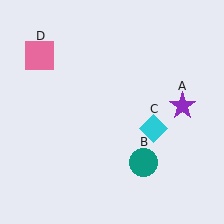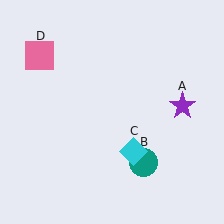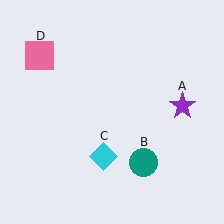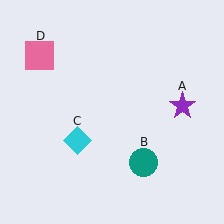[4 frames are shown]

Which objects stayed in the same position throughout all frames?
Purple star (object A) and teal circle (object B) and pink square (object D) remained stationary.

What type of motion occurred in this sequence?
The cyan diamond (object C) rotated clockwise around the center of the scene.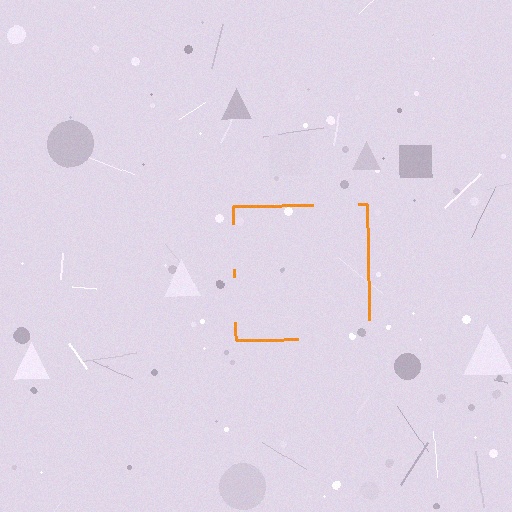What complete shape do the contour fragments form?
The contour fragments form a square.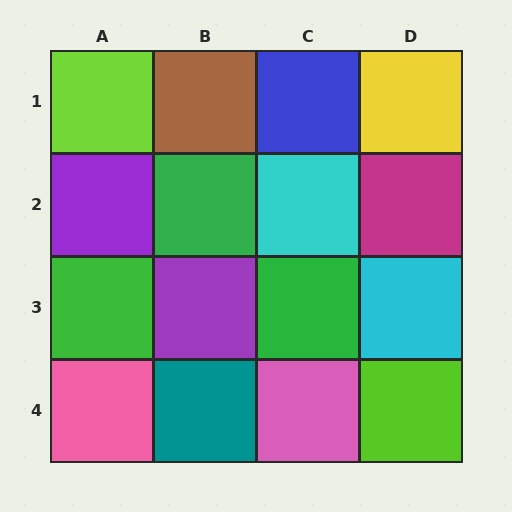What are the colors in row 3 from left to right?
Green, purple, green, cyan.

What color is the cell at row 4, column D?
Lime.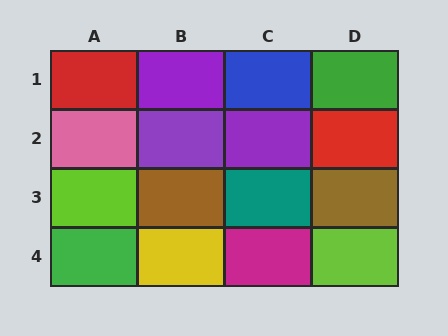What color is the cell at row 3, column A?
Lime.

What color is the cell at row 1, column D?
Green.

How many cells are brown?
2 cells are brown.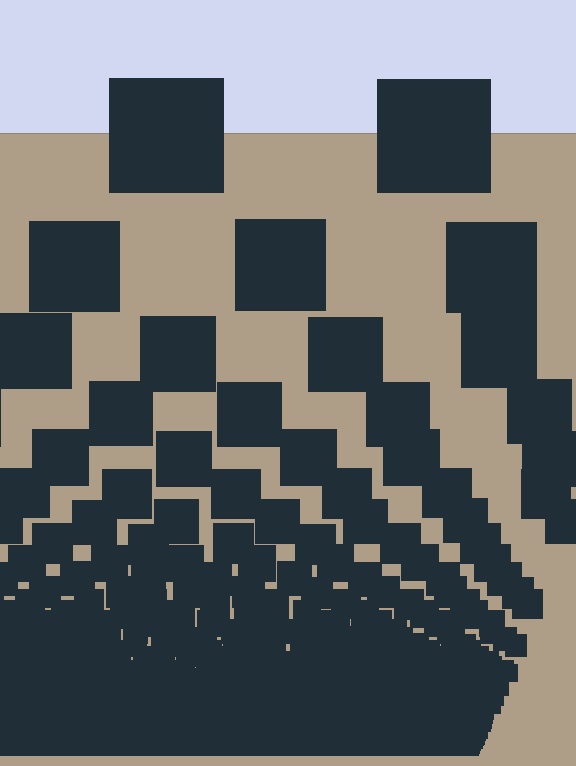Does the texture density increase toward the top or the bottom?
Density increases toward the bottom.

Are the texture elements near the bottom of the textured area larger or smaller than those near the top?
Smaller. The gradient is inverted — elements near the bottom are smaller and denser.